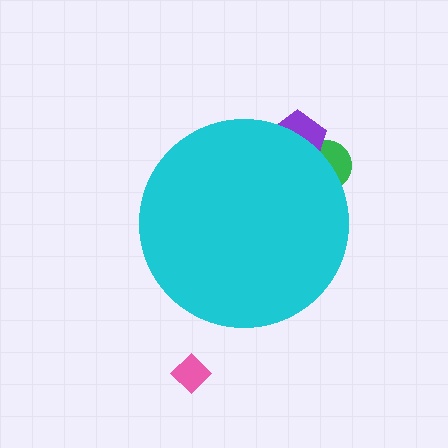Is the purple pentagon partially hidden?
Yes, the purple pentagon is partially hidden behind the cyan circle.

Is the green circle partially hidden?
Yes, the green circle is partially hidden behind the cyan circle.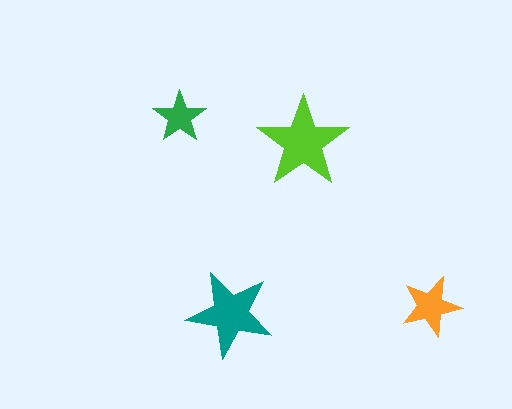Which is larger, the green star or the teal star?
The teal one.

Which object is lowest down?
The teal star is bottommost.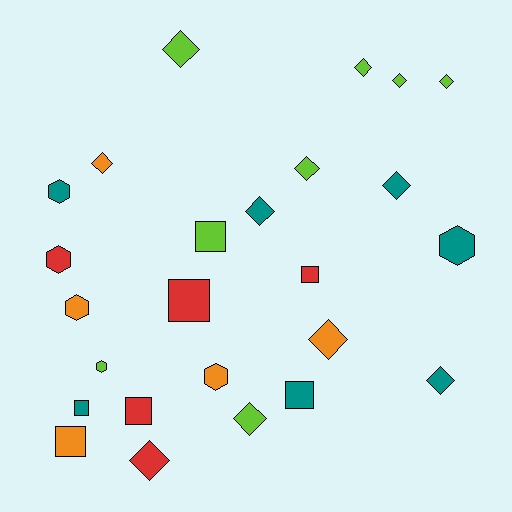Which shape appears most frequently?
Diamond, with 12 objects.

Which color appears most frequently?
Lime, with 8 objects.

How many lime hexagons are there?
There is 1 lime hexagon.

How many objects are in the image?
There are 25 objects.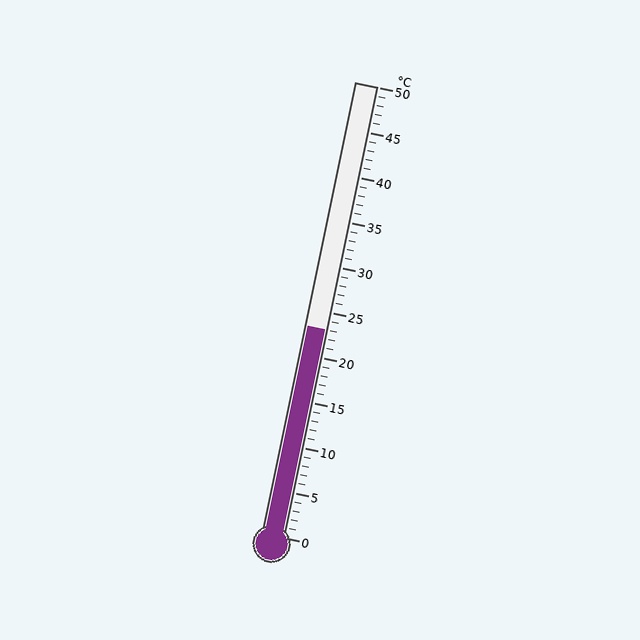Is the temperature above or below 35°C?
The temperature is below 35°C.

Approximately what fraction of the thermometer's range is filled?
The thermometer is filled to approximately 45% of its range.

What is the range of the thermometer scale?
The thermometer scale ranges from 0°C to 50°C.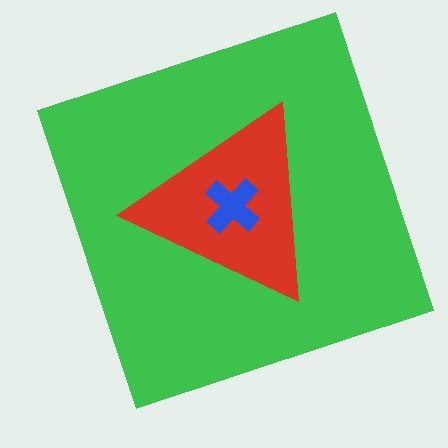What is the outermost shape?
The green square.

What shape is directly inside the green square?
The red triangle.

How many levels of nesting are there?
3.